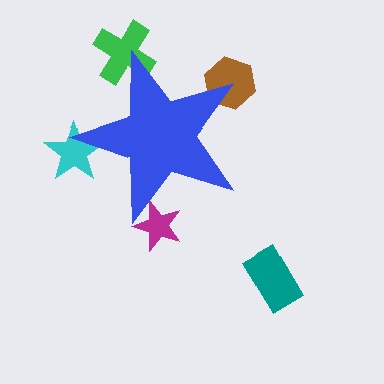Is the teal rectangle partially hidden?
No, the teal rectangle is fully visible.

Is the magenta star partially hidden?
Yes, the magenta star is partially hidden behind the blue star.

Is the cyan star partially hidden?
Yes, the cyan star is partially hidden behind the blue star.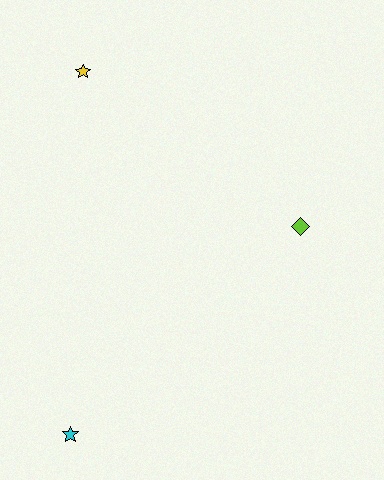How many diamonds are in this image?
There is 1 diamond.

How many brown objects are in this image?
There are no brown objects.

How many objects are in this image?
There are 3 objects.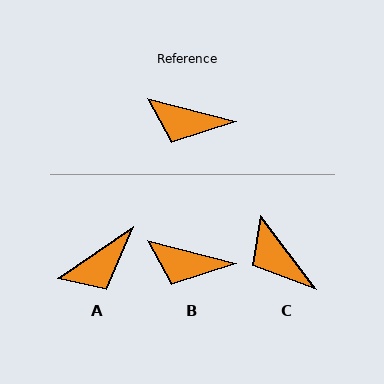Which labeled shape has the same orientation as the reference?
B.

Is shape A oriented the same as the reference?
No, it is off by about 50 degrees.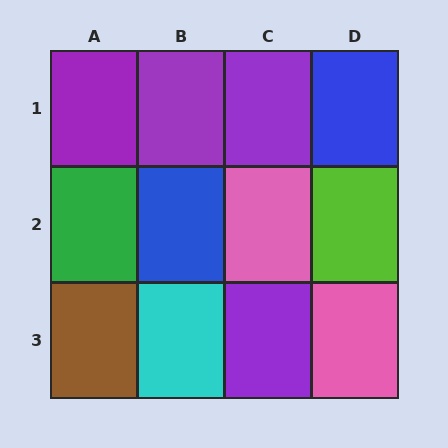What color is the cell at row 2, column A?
Green.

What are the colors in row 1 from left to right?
Purple, purple, purple, blue.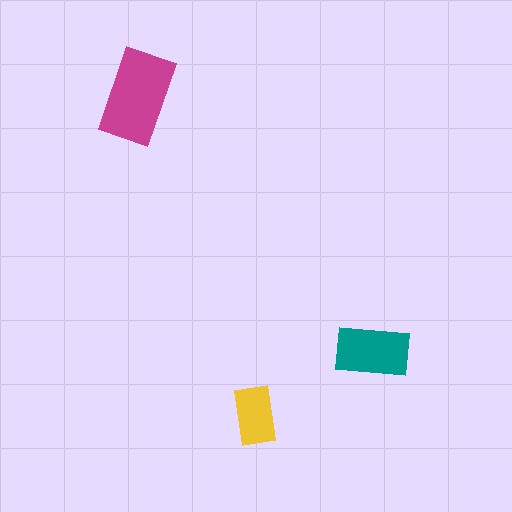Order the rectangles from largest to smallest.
the magenta one, the teal one, the yellow one.